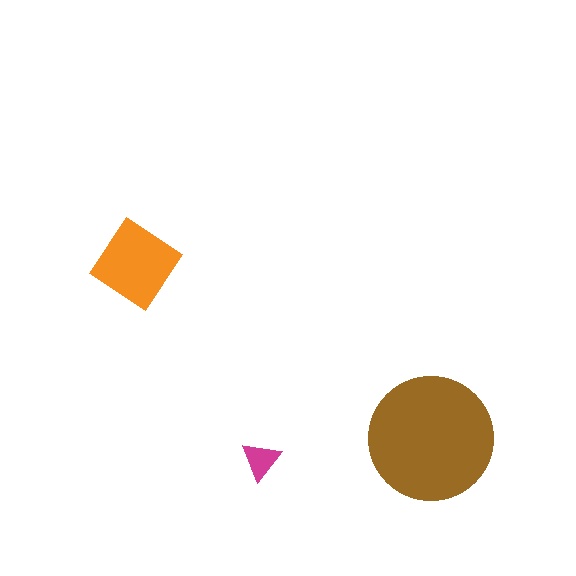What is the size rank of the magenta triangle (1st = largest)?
3rd.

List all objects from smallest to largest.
The magenta triangle, the orange diamond, the brown circle.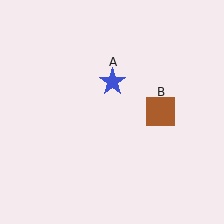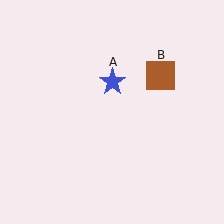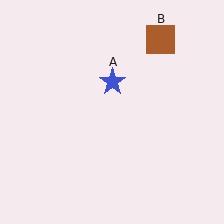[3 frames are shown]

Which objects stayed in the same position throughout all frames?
Blue star (object A) remained stationary.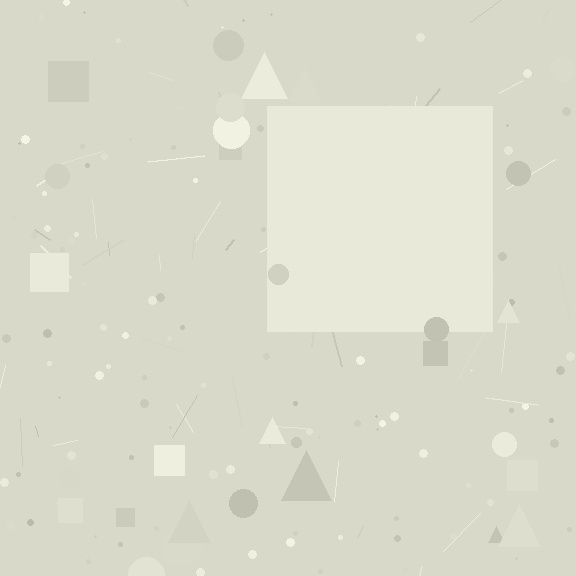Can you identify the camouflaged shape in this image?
The camouflaged shape is a square.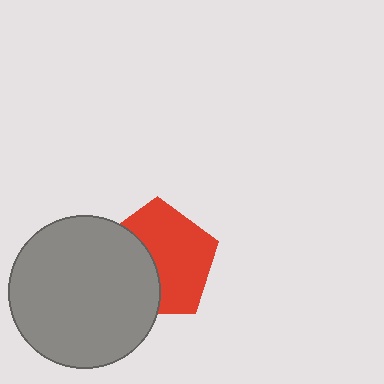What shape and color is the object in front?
The object in front is a gray circle.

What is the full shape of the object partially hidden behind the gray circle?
The partially hidden object is a red pentagon.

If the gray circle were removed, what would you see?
You would see the complete red pentagon.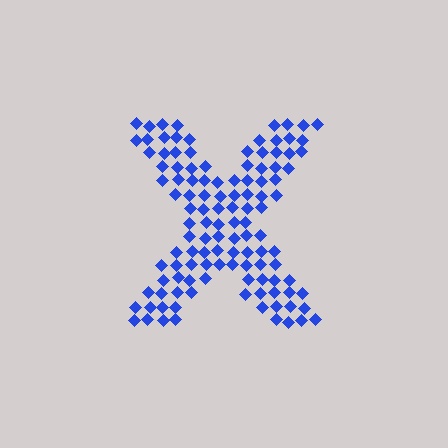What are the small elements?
The small elements are diamonds.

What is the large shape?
The large shape is the letter X.